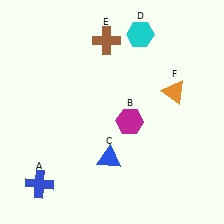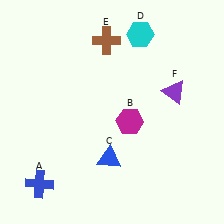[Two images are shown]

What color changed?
The triangle (F) changed from orange in Image 1 to purple in Image 2.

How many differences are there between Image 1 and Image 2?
There is 1 difference between the two images.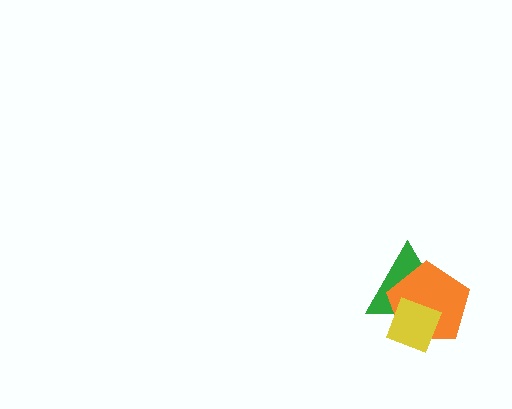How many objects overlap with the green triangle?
2 objects overlap with the green triangle.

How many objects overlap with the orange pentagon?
2 objects overlap with the orange pentagon.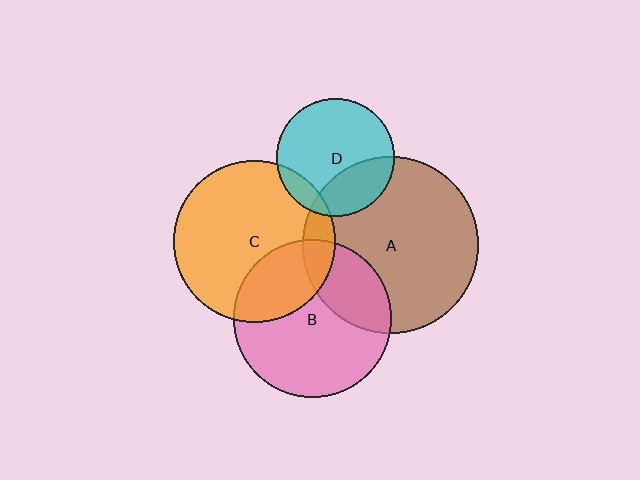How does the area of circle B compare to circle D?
Approximately 1.8 times.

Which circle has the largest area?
Circle A (brown).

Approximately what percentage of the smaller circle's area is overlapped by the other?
Approximately 30%.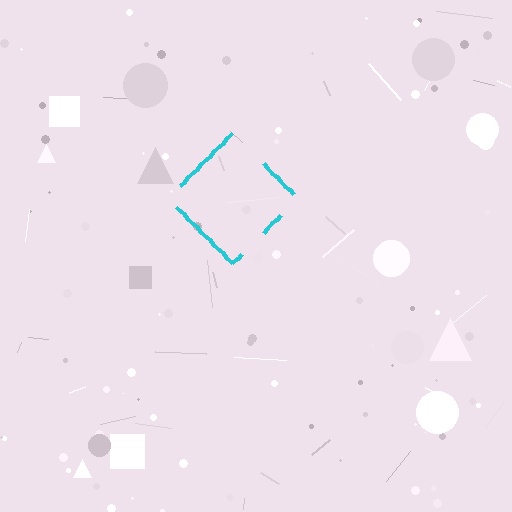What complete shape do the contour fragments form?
The contour fragments form a diamond.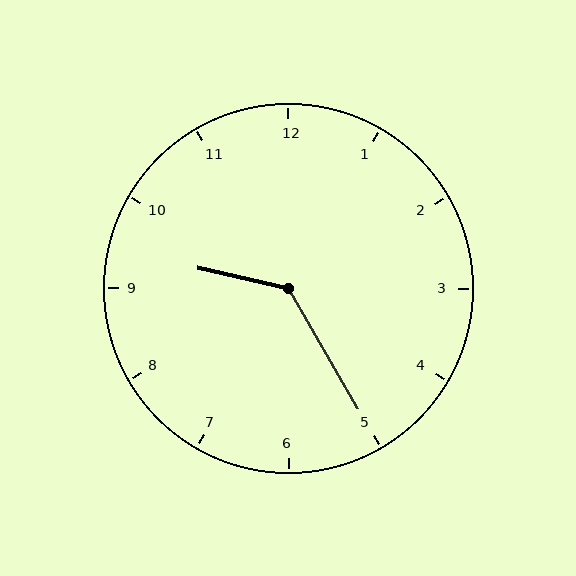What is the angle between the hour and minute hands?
Approximately 132 degrees.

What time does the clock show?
9:25.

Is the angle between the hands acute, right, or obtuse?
It is obtuse.